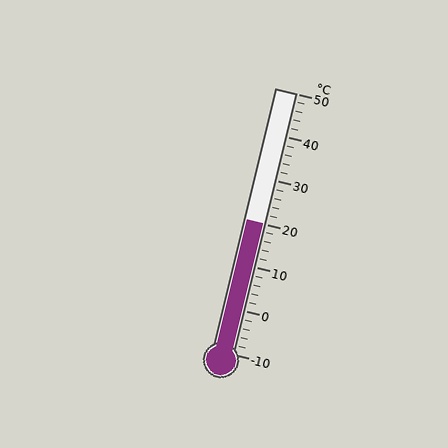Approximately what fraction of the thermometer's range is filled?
The thermometer is filled to approximately 50% of its range.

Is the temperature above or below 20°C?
The temperature is at 20°C.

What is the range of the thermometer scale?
The thermometer scale ranges from -10°C to 50°C.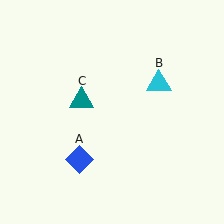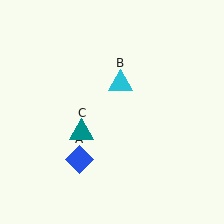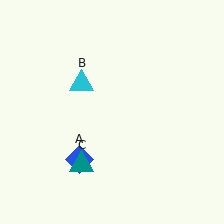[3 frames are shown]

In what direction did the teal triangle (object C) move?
The teal triangle (object C) moved down.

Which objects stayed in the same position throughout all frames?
Blue diamond (object A) remained stationary.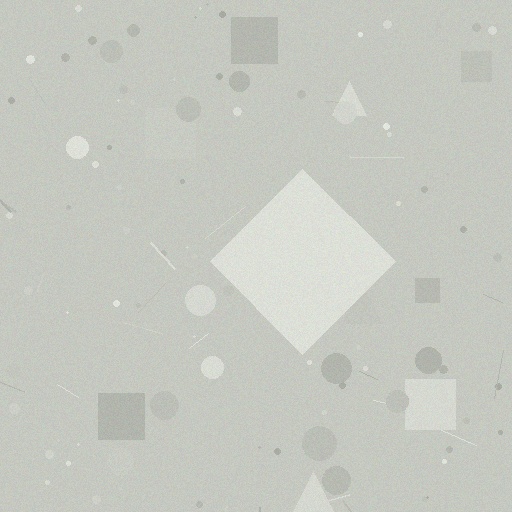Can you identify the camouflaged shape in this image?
The camouflaged shape is a diamond.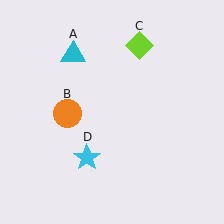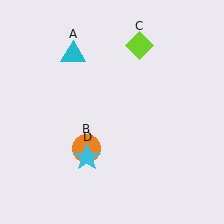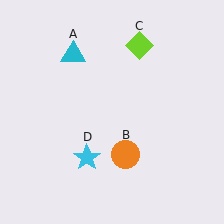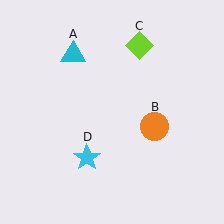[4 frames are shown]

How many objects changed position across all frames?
1 object changed position: orange circle (object B).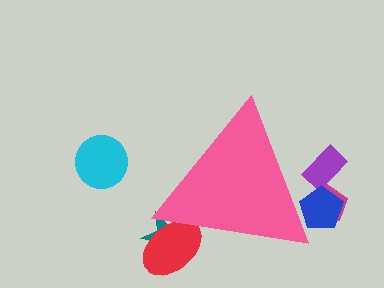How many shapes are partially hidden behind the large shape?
5 shapes are partially hidden.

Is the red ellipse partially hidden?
Yes, the red ellipse is partially hidden behind the pink triangle.